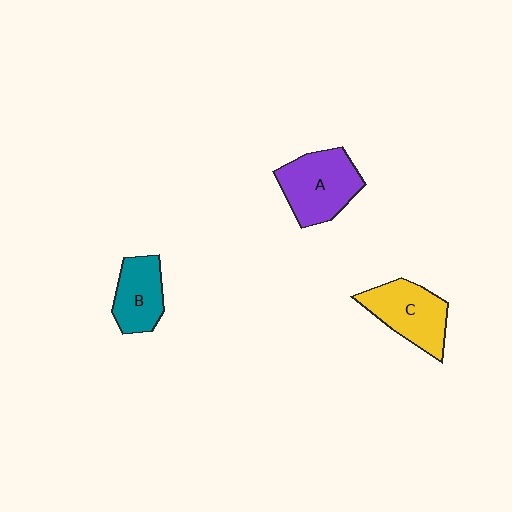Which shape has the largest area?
Shape A (purple).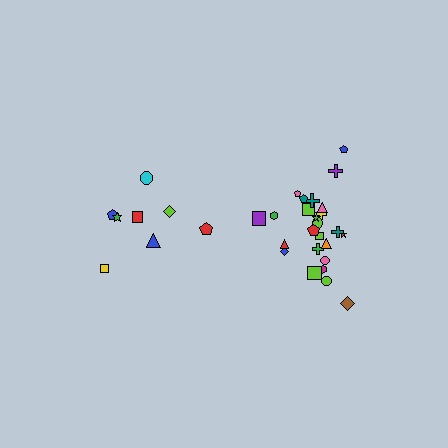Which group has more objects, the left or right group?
The right group.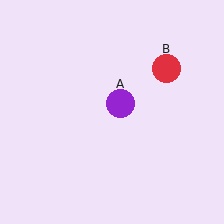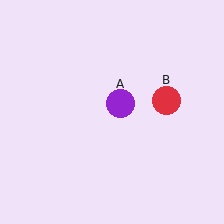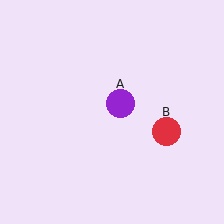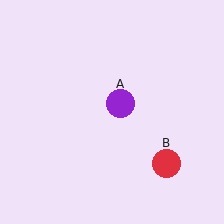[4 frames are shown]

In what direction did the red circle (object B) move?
The red circle (object B) moved down.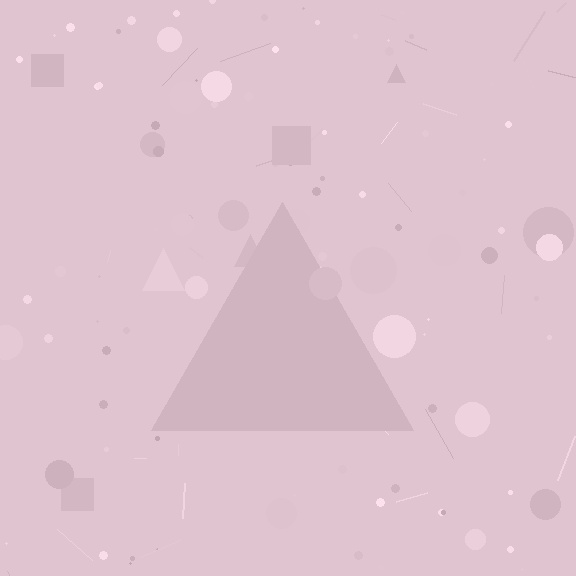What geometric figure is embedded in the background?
A triangle is embedded in the background.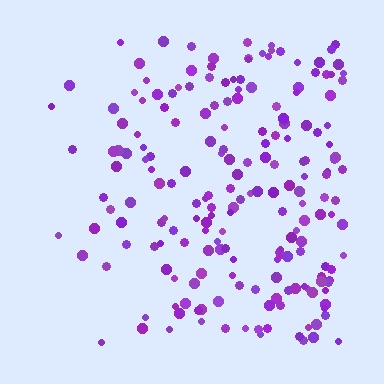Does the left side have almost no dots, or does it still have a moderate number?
Still a moderate number, just noticeably fewer than the right.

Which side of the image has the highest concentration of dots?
The right.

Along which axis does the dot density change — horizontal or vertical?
Horizontal.